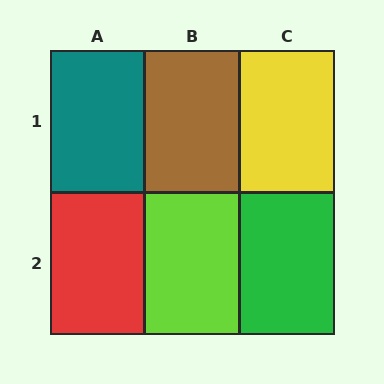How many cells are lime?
1 cell is lime.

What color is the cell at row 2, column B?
Lime.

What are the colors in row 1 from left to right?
Teal, brown, yellow.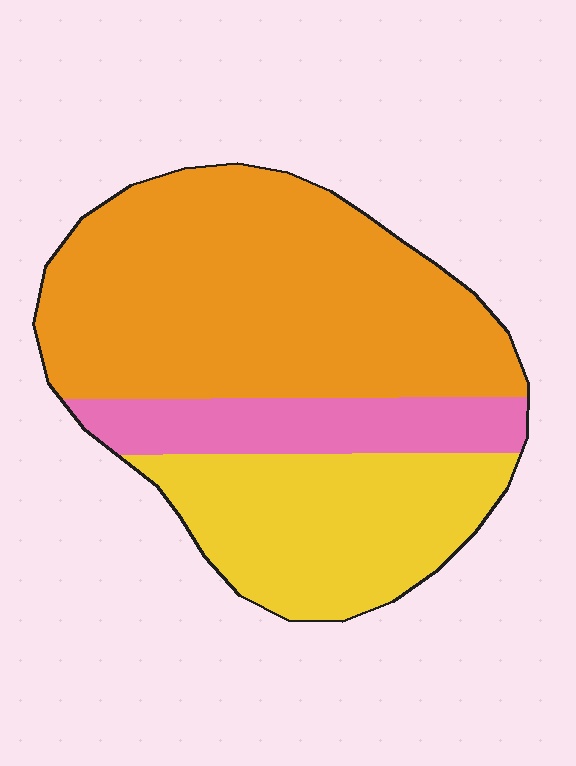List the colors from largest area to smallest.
From largest to smallest: orange, yellow, pink.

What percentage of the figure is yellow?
Yellow covers around 30% of the figure.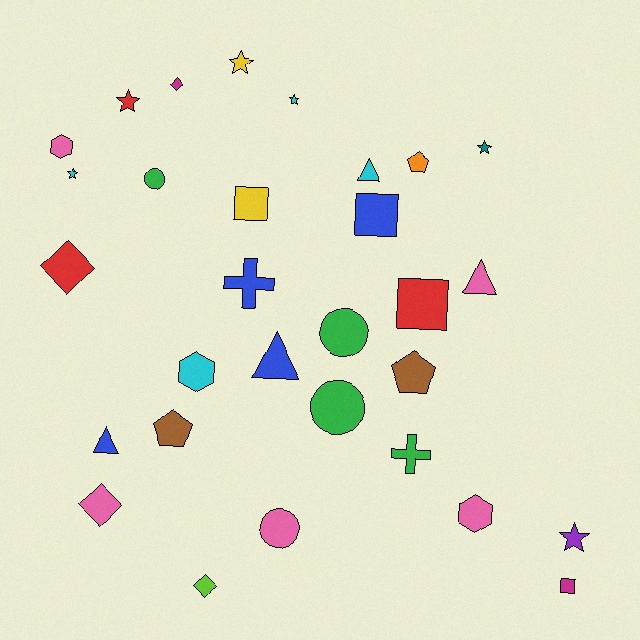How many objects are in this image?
There are 30 objects.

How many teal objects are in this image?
There is 1 teal object.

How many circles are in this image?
There are 4 circles.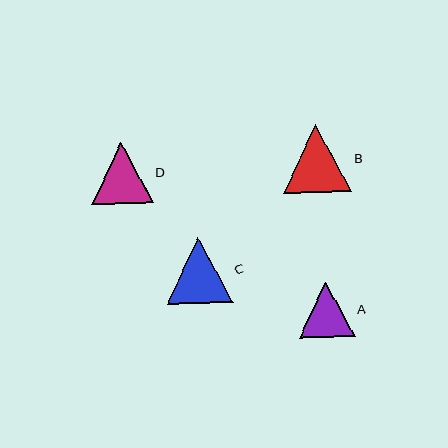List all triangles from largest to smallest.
From largest to smallest: B, C, D, A.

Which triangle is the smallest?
Triangle A is the smallest with a size of approximately 55 pixels.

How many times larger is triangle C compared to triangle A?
Triangle C is approximately 1.2 times the size of triangle A.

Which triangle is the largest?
Triangle B is the largest with a size of approximately 68 pixels.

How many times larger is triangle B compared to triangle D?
Triangle B is approximately 1.1 times the size of triangle D.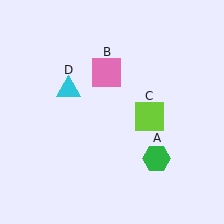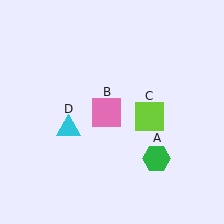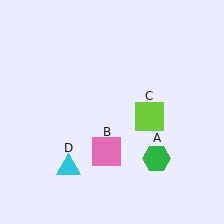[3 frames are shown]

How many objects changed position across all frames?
2 objects changed position: pink square (object B), cyan triangle (object D).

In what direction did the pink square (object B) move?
The pink square (object B) moved down.